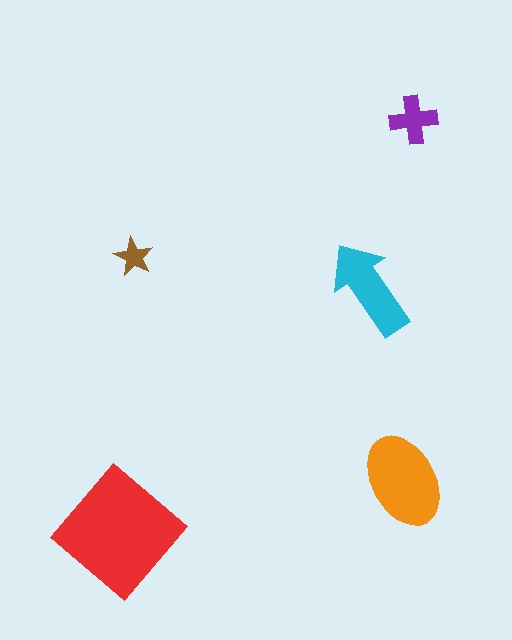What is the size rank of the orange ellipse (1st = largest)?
2nd.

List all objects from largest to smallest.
The red diamond, the orange ellipse, the cyan arrow, the purple cross, the brown star.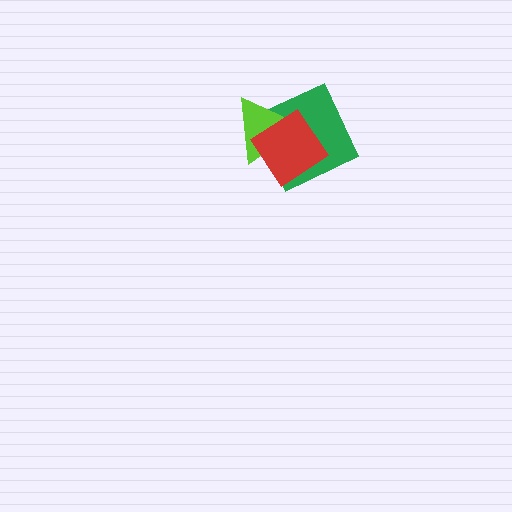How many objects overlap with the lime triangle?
2 objects overlap with the lime triangle.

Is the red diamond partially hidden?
No, no other shape covers it.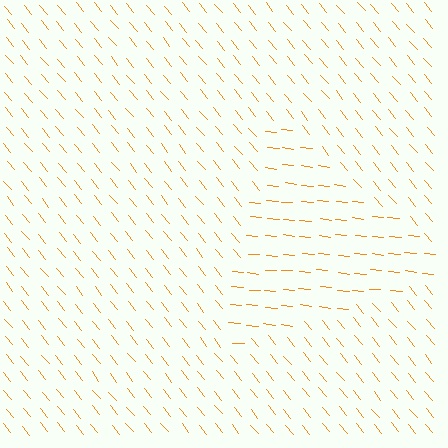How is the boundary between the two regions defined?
The boundary is defined purely by a change in line orientation (approximately 45 degrees difference). All lines are the same color and thickness.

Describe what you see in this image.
The image is filled with small orange line segments. A triangle region in the image has lines oriented differently from the surrounding lines, creating a visible texture boundary.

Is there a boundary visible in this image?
Yes, there is a texture boundary formed by a change in line orientation.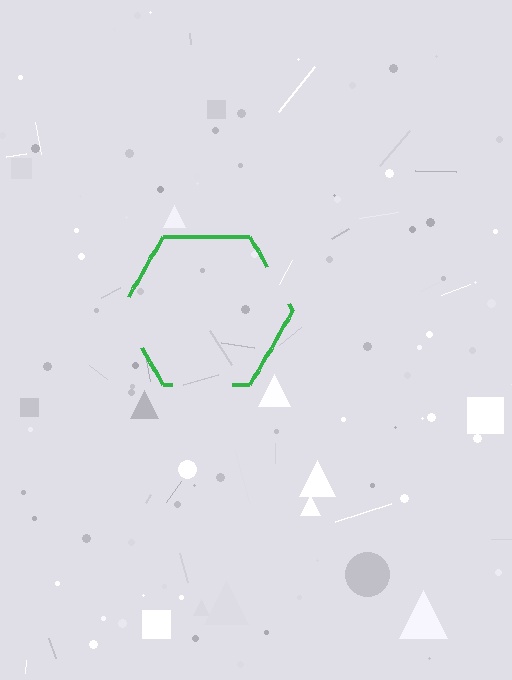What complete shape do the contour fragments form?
The contour fragments form a hexagon.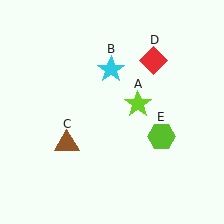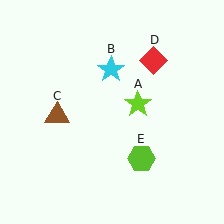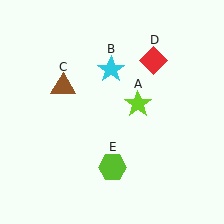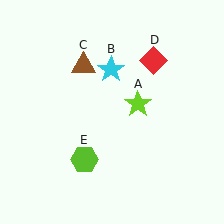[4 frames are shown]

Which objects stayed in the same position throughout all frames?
Lime star (object A) and cyan star (object B) and red diamond (object D) remained stationary.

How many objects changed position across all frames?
2 objects changed position: brown triangle (object C), lime hexagon (object E).